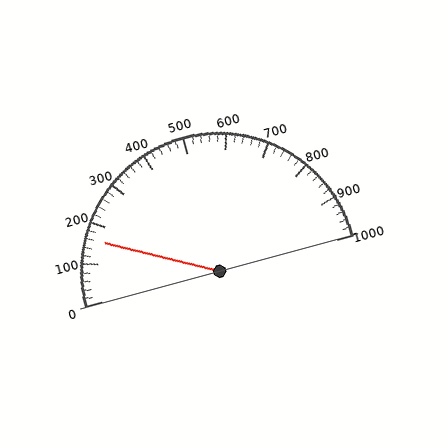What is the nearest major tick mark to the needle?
The nearest major tick mark is 200.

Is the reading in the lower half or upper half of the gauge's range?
The reading is in the lower half of the range (0 to 1000).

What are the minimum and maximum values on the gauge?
The gauge ranges from 0 to 1000.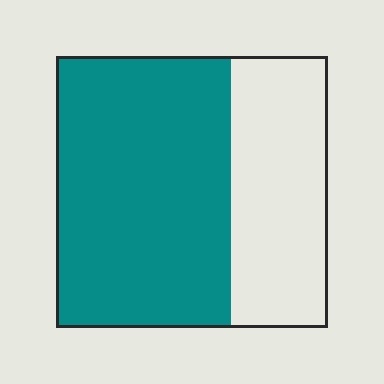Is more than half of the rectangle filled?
Yes.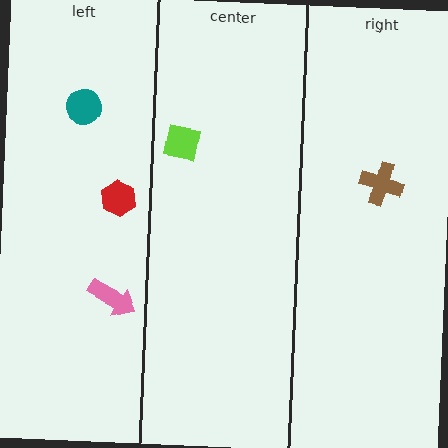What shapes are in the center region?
The lime square.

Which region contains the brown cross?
The right region.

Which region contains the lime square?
The center region.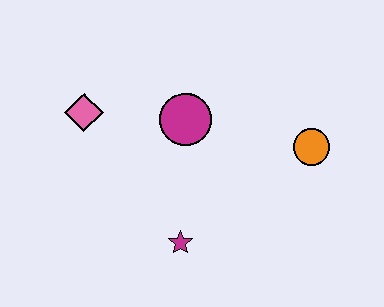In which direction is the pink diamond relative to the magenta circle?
The pink diamond is to the left of the magenta circle.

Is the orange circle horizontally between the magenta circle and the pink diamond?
No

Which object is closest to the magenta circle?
The pink diamond is closest to the magenta circle.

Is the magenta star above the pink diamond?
No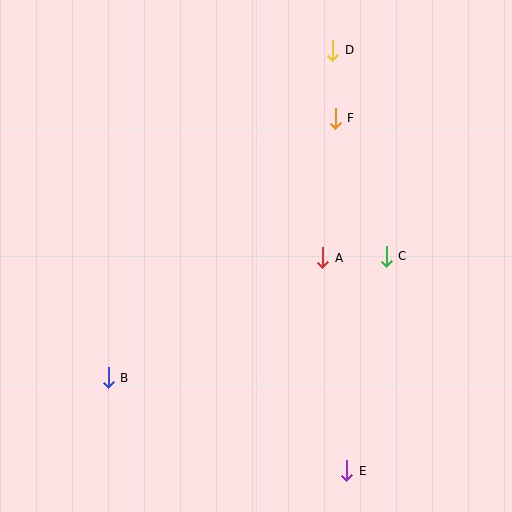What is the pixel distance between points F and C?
The distance between F and C is 147 pixels.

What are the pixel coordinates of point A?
Point A is at (323, 258).